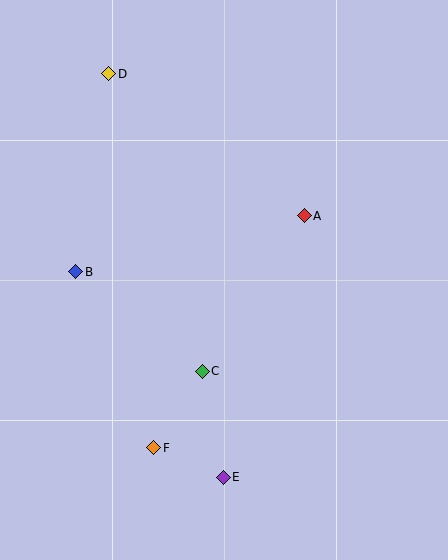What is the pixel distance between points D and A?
The distance between D and A is 242 pixels.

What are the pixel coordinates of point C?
Point C is at (202, 371).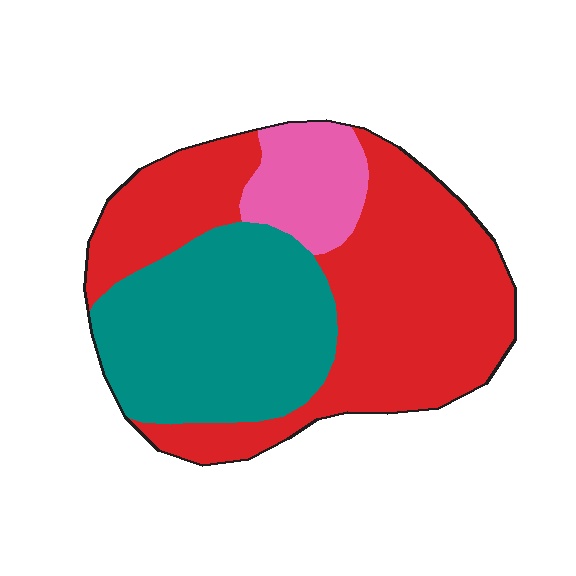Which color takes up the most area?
Red, at roughly 55%.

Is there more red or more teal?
Red.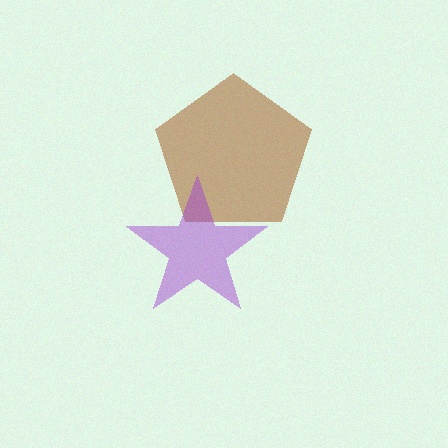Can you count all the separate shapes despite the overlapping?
Yes, there are 2 separate shapes.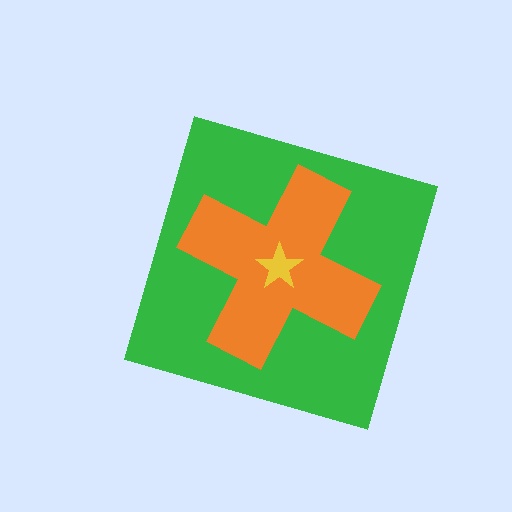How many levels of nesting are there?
3.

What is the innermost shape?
The yellow star.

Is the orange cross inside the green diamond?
Yes.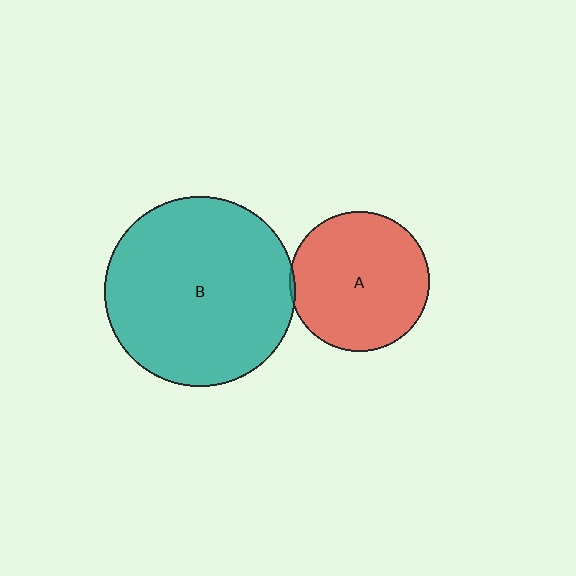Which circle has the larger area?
Circle B (teal).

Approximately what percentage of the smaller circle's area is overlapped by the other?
Approximately 5%.